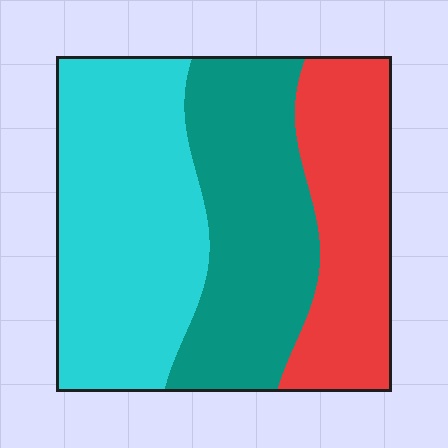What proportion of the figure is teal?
Teal takes up about one third (1/3) of the figure.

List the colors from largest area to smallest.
From largest to smallest: cyan, teal, red.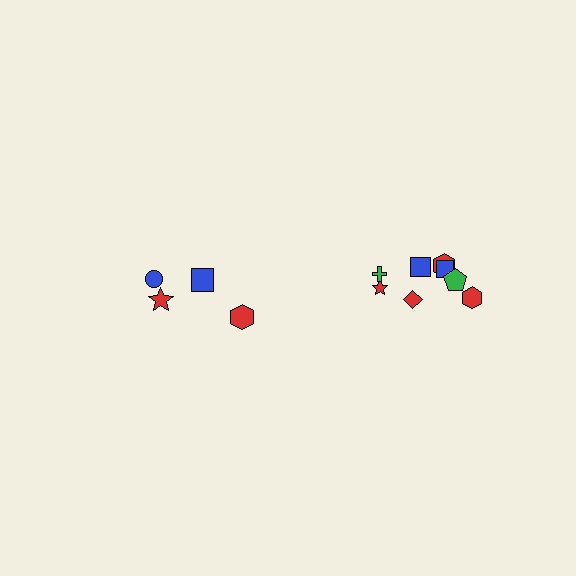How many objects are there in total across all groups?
There are 12 objects.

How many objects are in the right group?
There are 8 objects.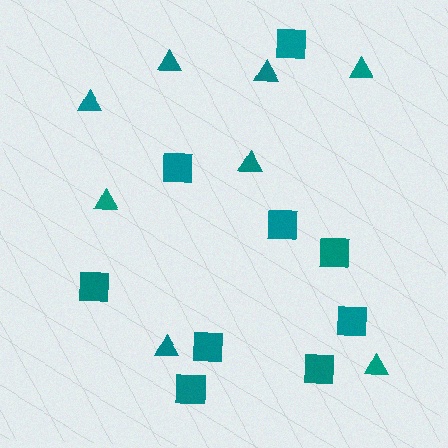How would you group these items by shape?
There are 2 groups: one group of squares (9) and one group of triangles (8).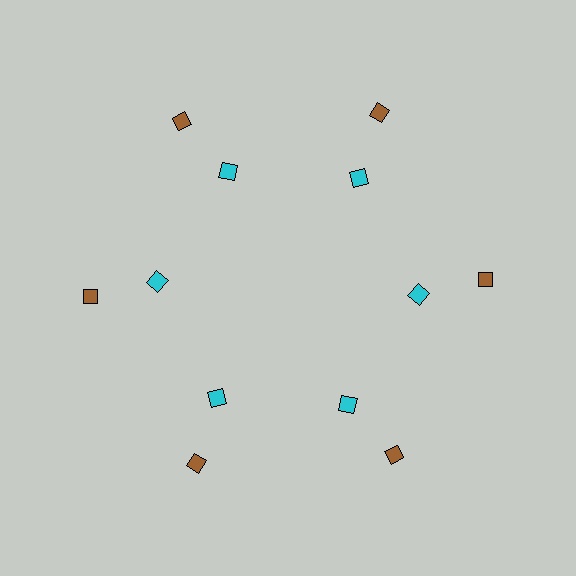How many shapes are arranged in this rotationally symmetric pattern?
There are 12 shapes, arranged in 6 groups of 2.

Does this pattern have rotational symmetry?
Yes, this pattern has 6-fold rotational symmetry. It looks the same after rotating 60 degrees around the center.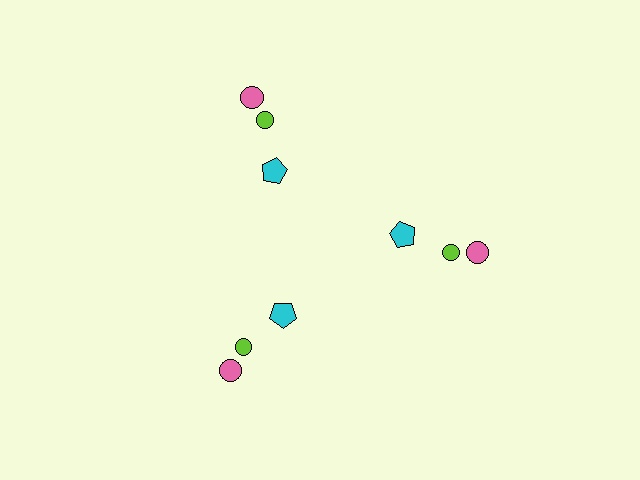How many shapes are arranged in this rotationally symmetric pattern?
There are 9 shapes, arranged in 3 groups of 3.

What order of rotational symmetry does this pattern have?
This pattern has 3-fold rotational symmetry.